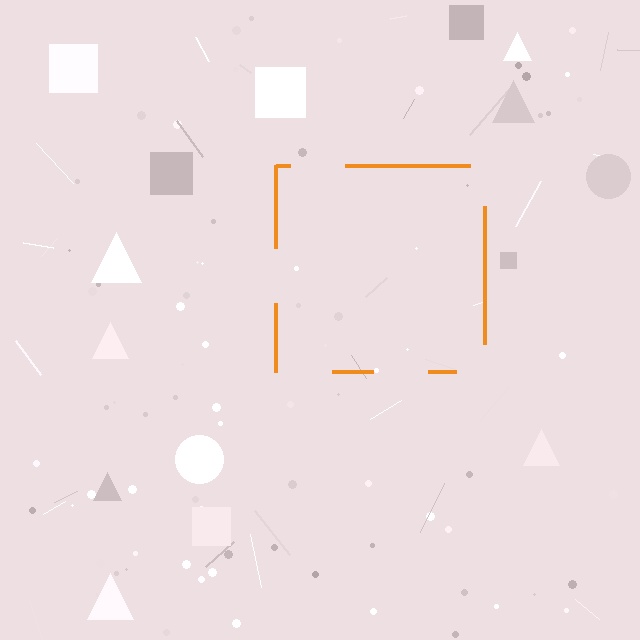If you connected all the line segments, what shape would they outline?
They would outline a square.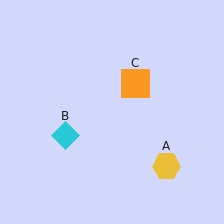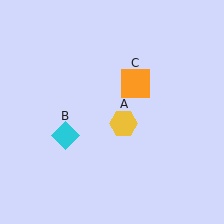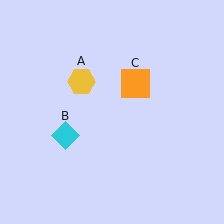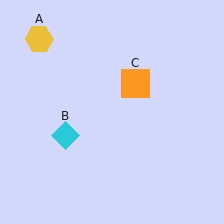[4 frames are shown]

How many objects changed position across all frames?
1 object changed position: yellow hexagon (object A).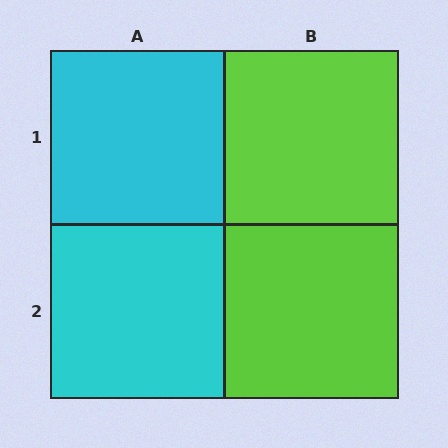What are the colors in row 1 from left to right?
Cyan, lime.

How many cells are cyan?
2 cells are cyan.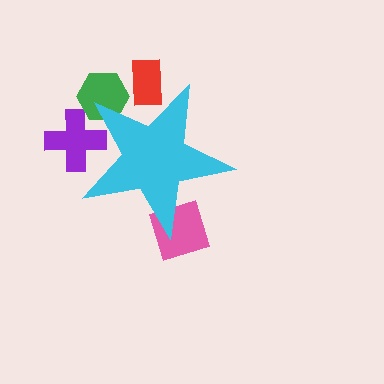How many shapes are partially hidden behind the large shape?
4 shapes are partially hidden.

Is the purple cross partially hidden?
Yes, the purple cross is partially hidden behind the cyan star.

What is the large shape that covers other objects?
A cyan star.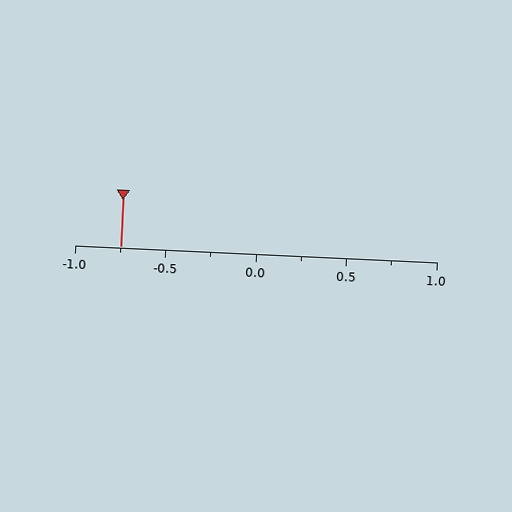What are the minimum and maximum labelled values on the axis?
The axis runs from -1.0 to 1.0.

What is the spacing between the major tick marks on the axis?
The major ticks are spaced 0.5 apart.